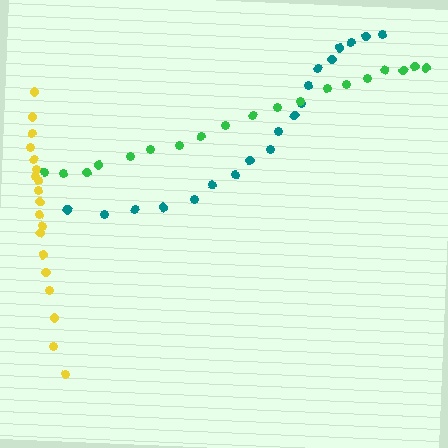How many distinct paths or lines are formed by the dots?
There are 3 distinct paths.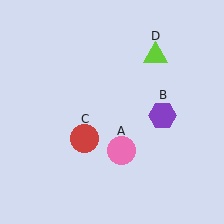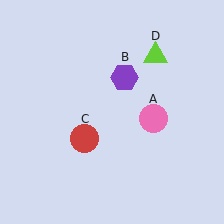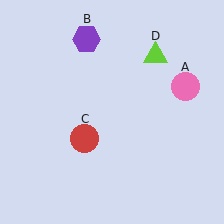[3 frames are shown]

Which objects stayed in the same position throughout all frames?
Red circle (object C) and lime triangle (object D) remained stationary.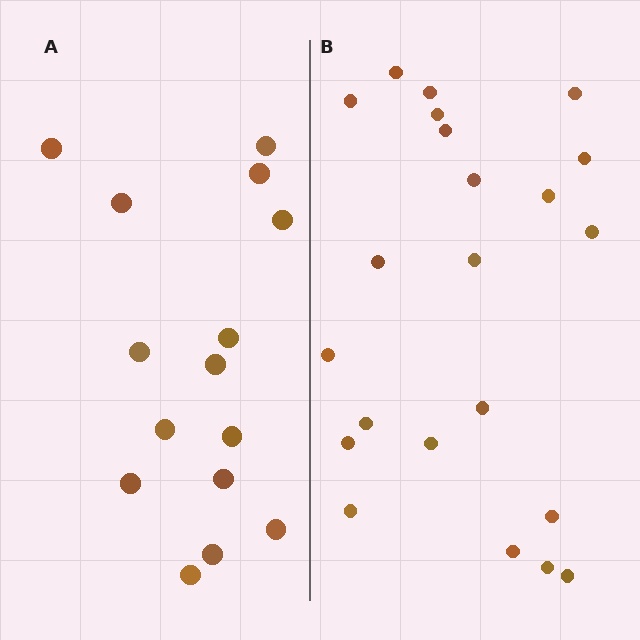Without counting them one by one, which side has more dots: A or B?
Region B (the right region) has more dots.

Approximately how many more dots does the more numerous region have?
Region B has roughly 8 or so more dots than region A.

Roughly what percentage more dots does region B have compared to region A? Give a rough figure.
About 45% more.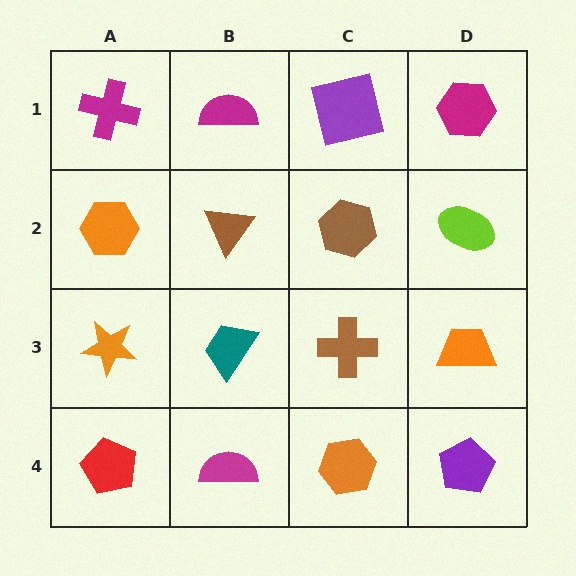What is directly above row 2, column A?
A magenta cross.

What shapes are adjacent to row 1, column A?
An orange hexagon (row 2, column A), a magenta semicircle (row 1, column B).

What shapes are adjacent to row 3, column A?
An orange hexagon (row 2, column A), a red pentagon (row 4, column A), a teal trapezoid (row 3, column B).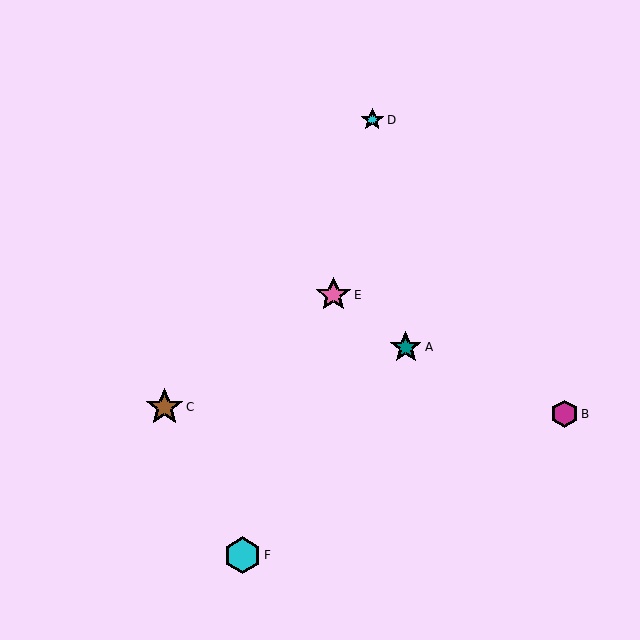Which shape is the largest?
The brown star (labeled C) is the largest.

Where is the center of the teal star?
The center of the teal star is at (406, 347).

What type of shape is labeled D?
Shape D is a cyan star.